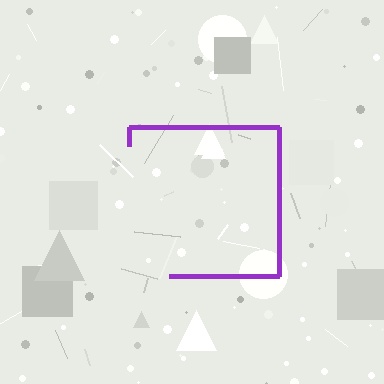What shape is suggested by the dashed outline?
The dashed outline suggests a square.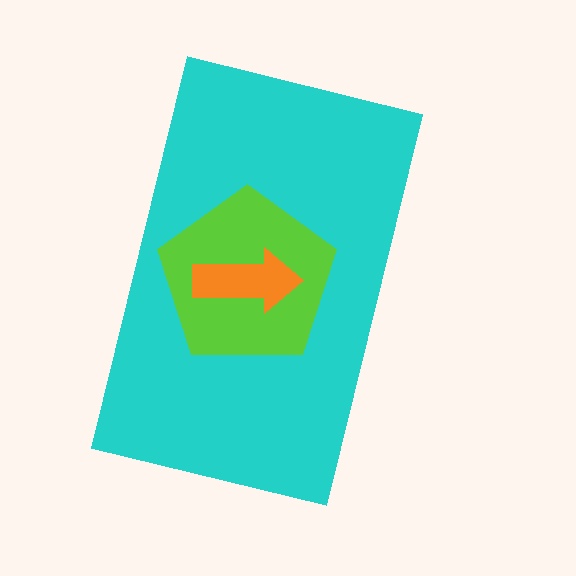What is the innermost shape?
The orange arrow.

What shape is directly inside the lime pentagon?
The orange arrow.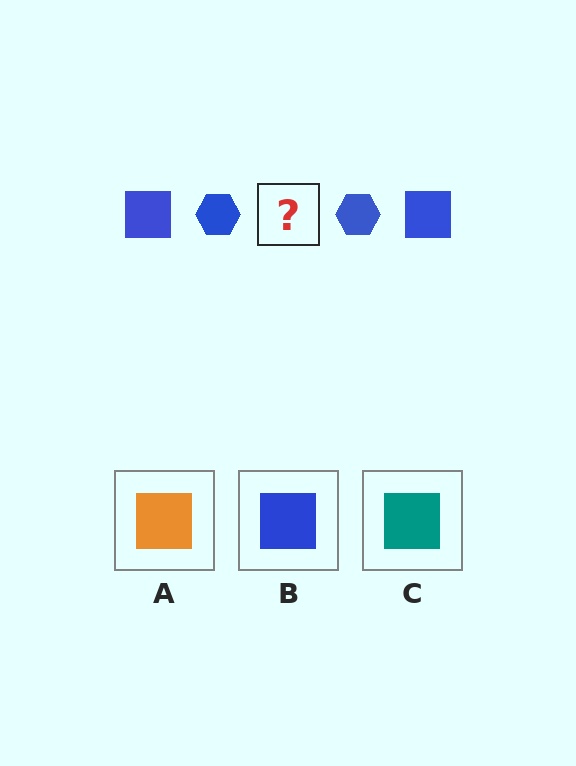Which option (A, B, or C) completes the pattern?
B.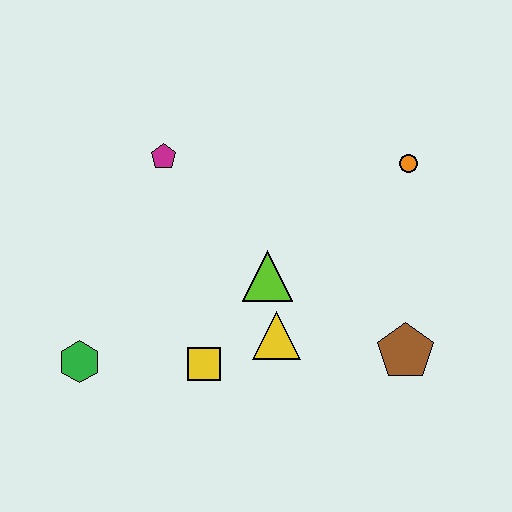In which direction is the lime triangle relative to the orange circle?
The lime triangle is to the left of the orange circle.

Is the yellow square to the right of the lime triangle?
No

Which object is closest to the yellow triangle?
The lime triangle is closest to the yellow triangle.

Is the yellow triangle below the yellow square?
No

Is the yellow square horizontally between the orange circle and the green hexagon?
Yes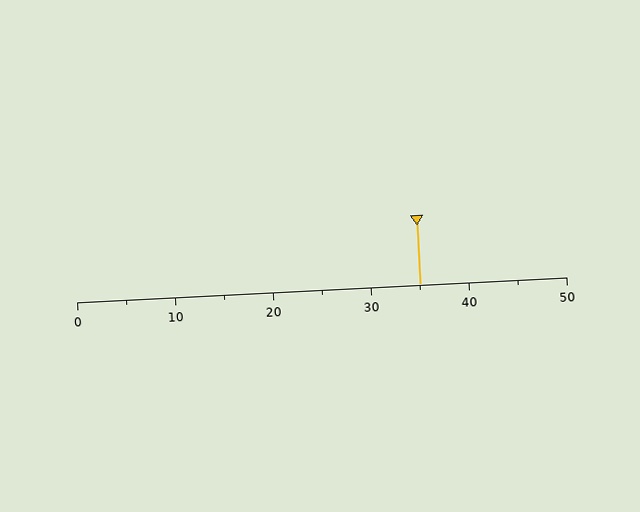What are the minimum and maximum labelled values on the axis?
The axis runs from 0 to 50.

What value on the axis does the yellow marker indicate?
The marker indicates approximately 35.